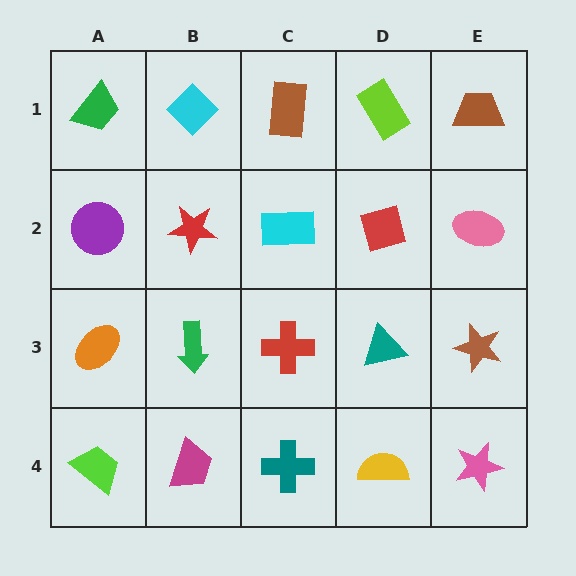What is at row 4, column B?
A magenta trapezoid.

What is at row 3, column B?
A green arrow.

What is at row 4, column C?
A teal cross.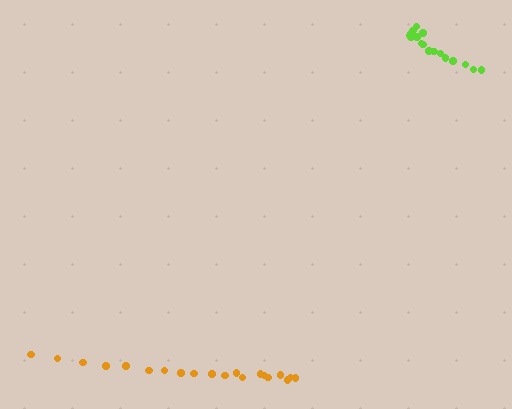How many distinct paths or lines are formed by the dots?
There are 2 distinct paths.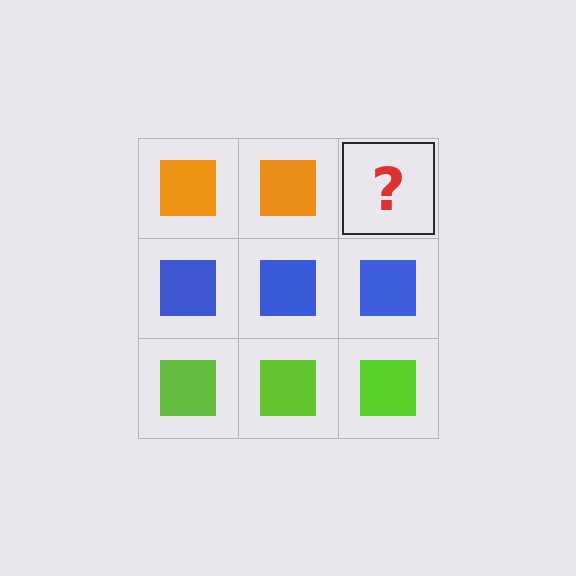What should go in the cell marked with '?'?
The missing cell should contain an orange square.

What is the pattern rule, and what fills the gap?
The rule is that each row has a consistent color. The gap should be filled with an orange square.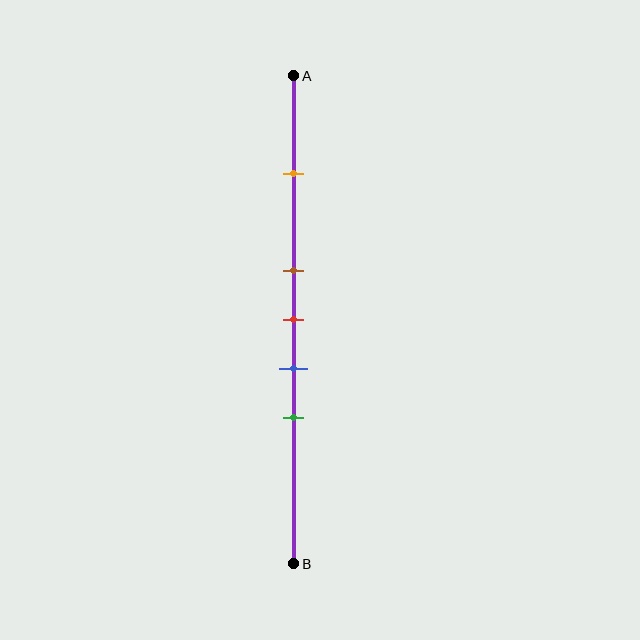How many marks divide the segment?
There are 5 marks dividing the segment.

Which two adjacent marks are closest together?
The brown and red marks are the closest adjacent pair.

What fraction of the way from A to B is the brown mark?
The brown mark is approximately 40% (0.4) of the way from A to B.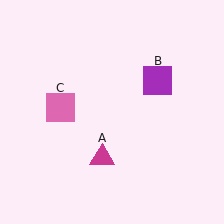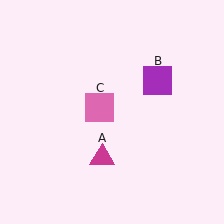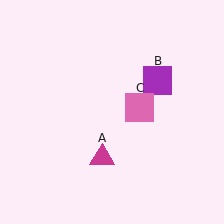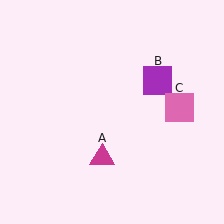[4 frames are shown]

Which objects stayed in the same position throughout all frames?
Magenta triangle (object A) and purple square (object B) remained stationary.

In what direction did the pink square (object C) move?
The pink square (object C) moved right.